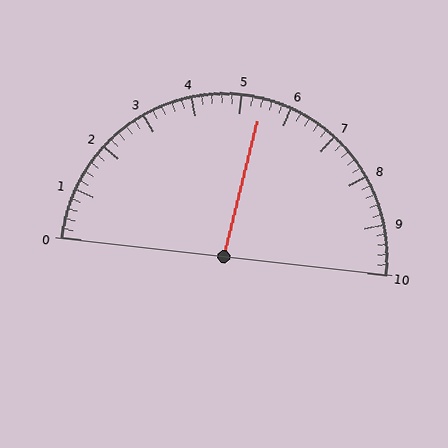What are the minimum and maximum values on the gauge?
The gauge ranges from 0 to 10.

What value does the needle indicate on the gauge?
The needle indicates approximately 5.4.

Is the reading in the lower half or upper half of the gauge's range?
The reading is in the upper half of the range (0 to 10).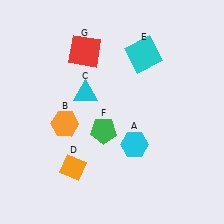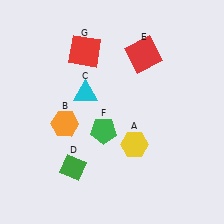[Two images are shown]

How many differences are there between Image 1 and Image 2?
There are 3 differences between the two images.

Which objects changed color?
A changed from cyan to yellow. D changed from orange to green. E changed from cyan to red.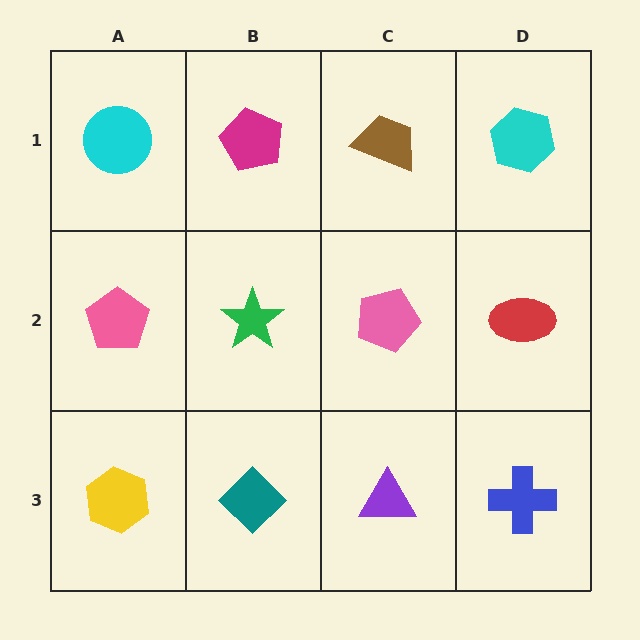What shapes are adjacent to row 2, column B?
A magenta pentagon (row 1, column B), a teal diamond (row 3, column B), a pink pentagon (row 2, column A), a pink pentagon (row 2, column C).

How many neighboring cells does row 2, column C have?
4.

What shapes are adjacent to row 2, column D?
A cyan hexagon (row 1, column D), a blue cross (row 3, column D), a pink pentagon (row 2, column C).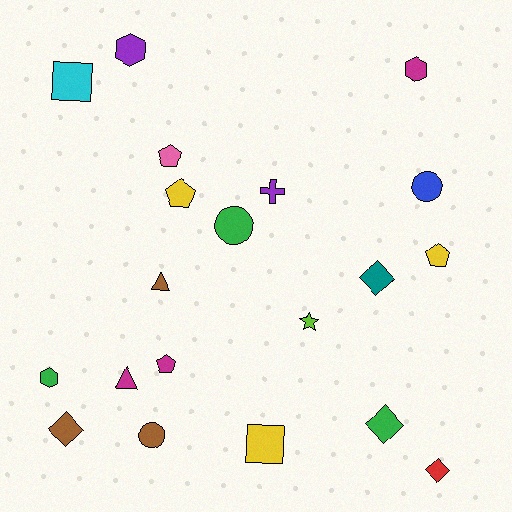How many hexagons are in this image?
There are 3 hexagons.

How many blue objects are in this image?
There is 1 blue object.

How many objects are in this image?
There are 20 objects.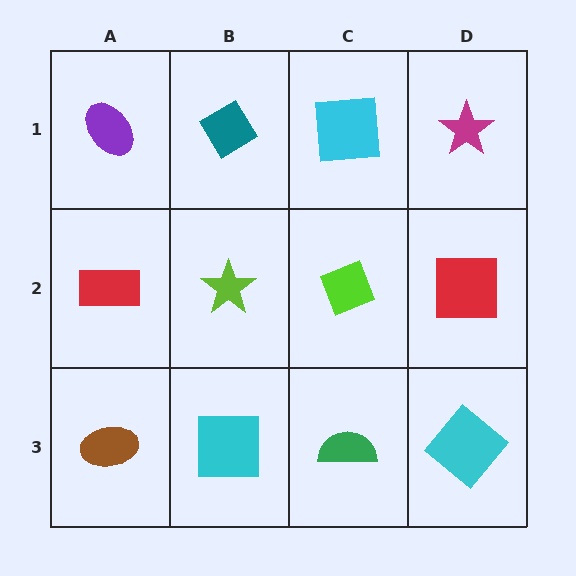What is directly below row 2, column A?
A brown ellipse.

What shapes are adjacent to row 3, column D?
A red square (row 2, column D), a green semicircle (row 3, column C).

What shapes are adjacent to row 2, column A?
A purple ellipse (row 1, column A), a brown ellipse (row 3, column A), a lime star (row 2, column B).